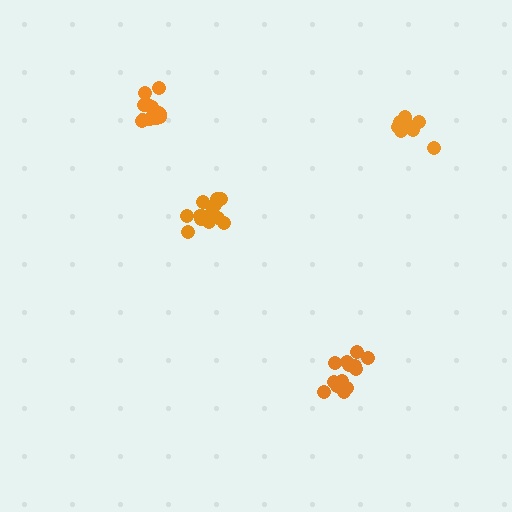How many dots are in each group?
Group 1: 14 dots, Group 2: 14 dots, Group 3: 14 dots, Group 4: 9 dots (51 total).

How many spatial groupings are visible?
There are 4 spatial groupings.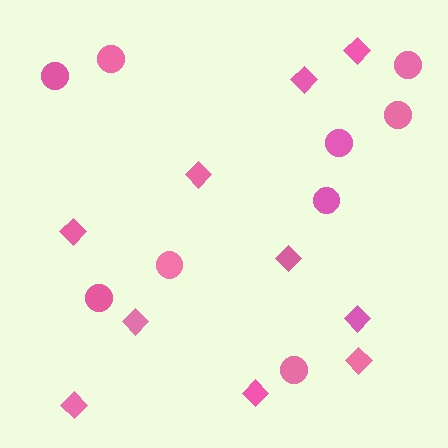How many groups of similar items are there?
There are 2 groups: one group of circles (9) and one group of diamonds (10).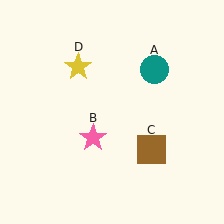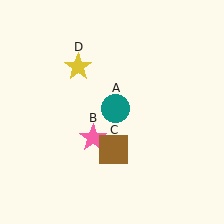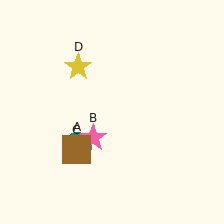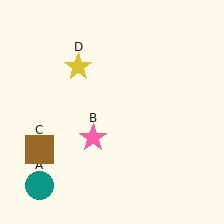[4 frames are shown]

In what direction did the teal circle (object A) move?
The teal circle (object A) moved down and to the left.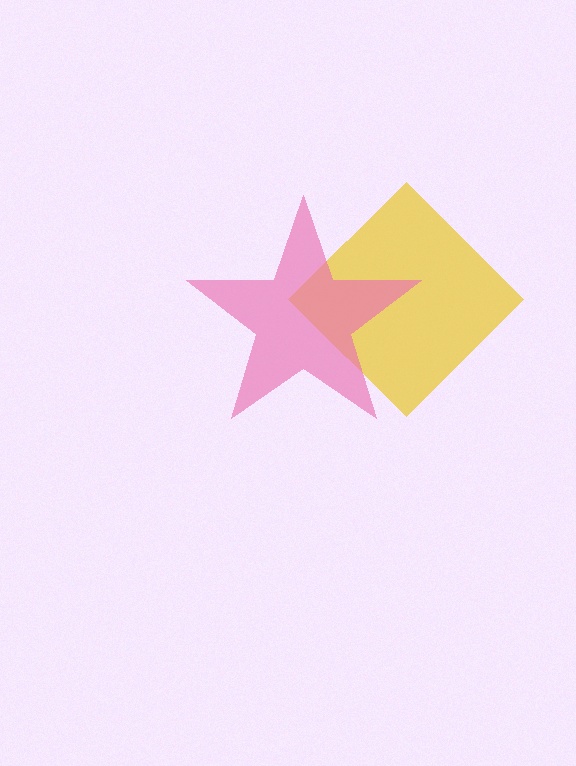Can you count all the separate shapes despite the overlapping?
Yes, there are 2 separate shapes.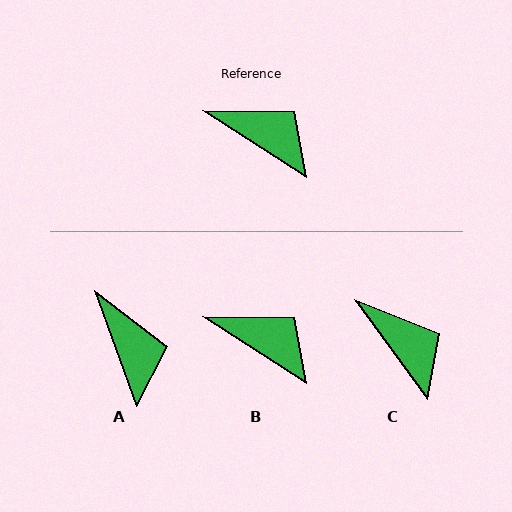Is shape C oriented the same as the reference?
No, it is off by about 21 degrees.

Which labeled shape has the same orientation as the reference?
B.